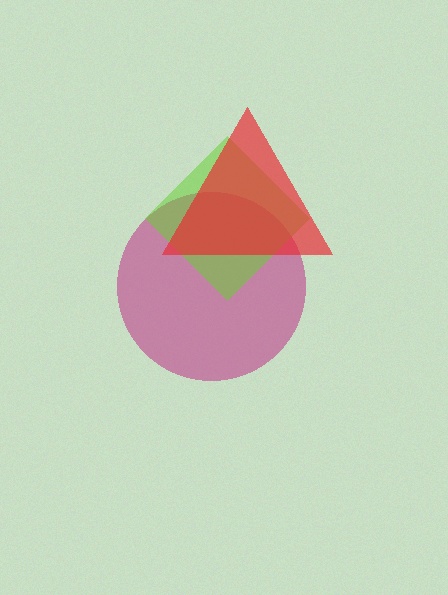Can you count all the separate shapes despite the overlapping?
Yes, there are 3 separate shapes.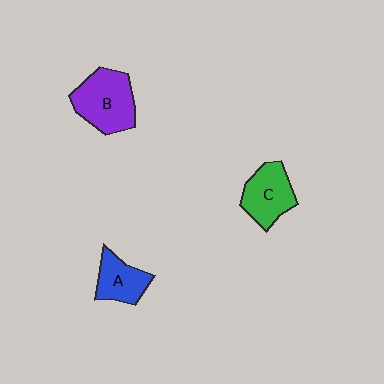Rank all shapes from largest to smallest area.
From largest to smallest: B (purple), C (green), A (blue).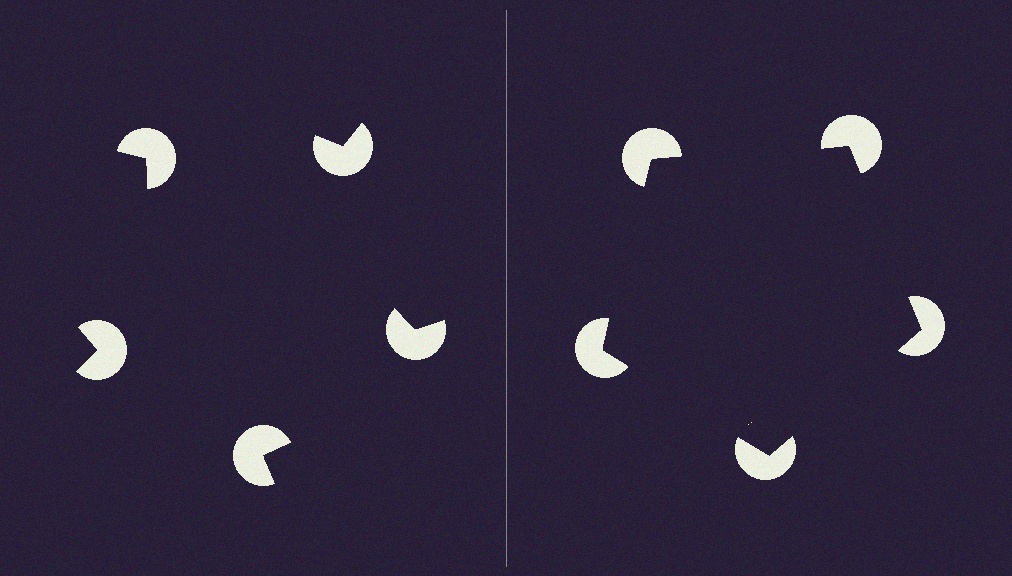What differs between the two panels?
The pac-man discs are positioned identically on both sides; only the wedge orientations differ. On the right they align to a pentagon; on the left they are misaligned.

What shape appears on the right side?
An illusory pentagon.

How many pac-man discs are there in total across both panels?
10 — 5 on each side.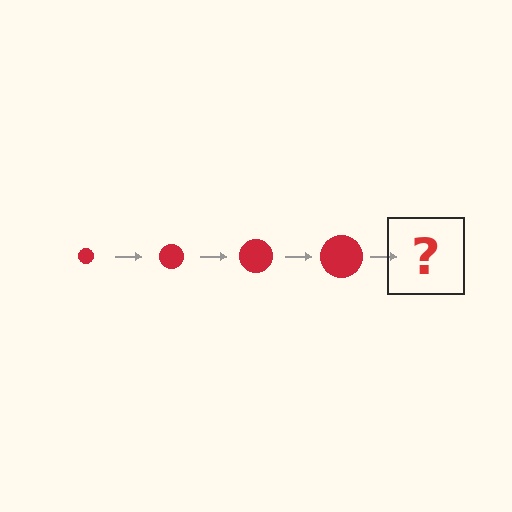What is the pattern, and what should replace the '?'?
The pattern is that the circle gets progressively larger each step. The '?' should be a red circle, larger than the previous one.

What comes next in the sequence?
The next element should be a red circle, larger than the previous one.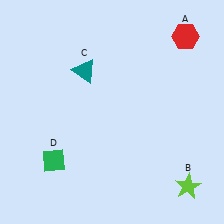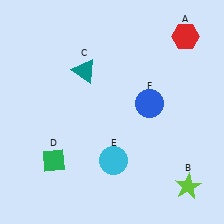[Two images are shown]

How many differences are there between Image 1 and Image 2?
There are 2 differences between the two images.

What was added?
A cyan circle (E), a blue circle (F) were added in Image 2.